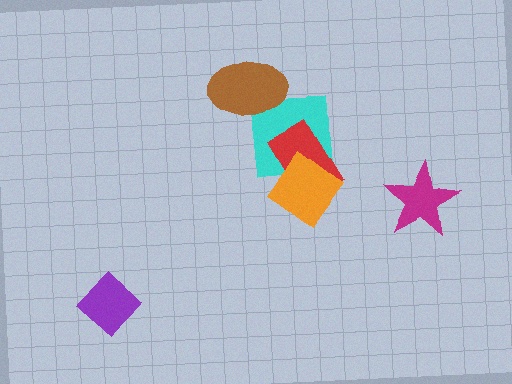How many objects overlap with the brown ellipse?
1 object overlaps with the brown ellipse.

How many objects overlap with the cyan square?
3 objects overlap with the cyan square.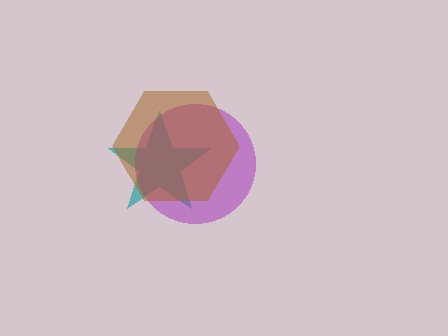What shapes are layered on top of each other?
The layered shapes are: a teal star, a purple circle, a brown hexagon.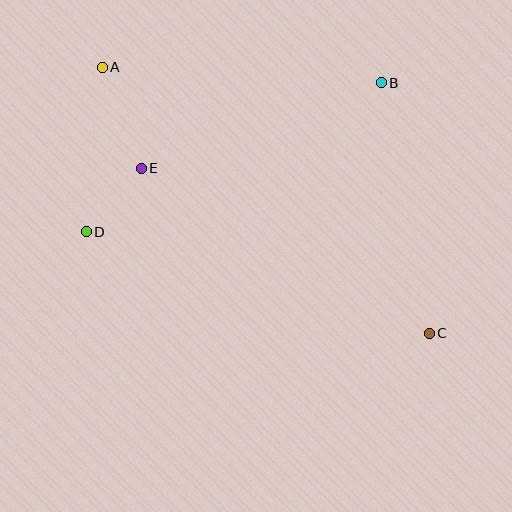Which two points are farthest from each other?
Points A and C are farthest from each other.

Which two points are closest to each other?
Points D and E are closest to each other.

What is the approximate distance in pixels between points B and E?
The distance between B and E is approximately 255 pixels.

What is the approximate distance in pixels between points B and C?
The distance between B and C is approximately 255 pixels.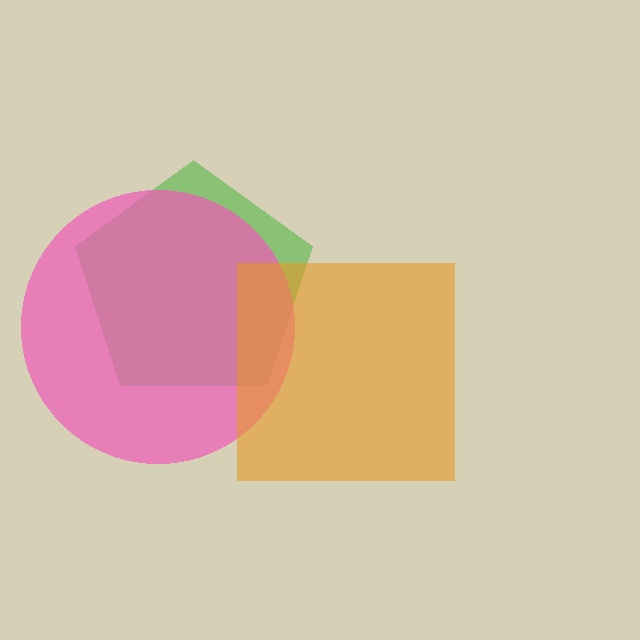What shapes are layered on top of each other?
The layered shapes are: a green pentagon, a pink circle, an orange square.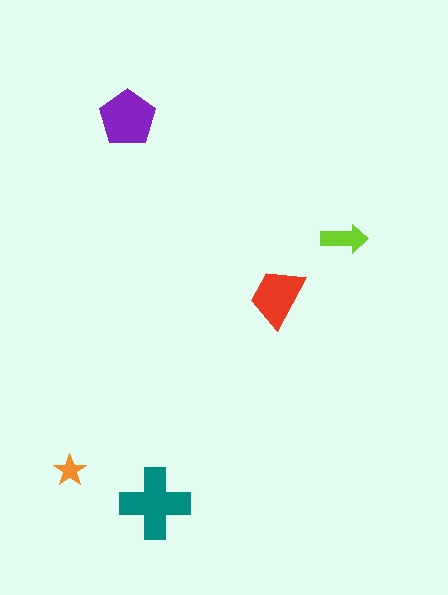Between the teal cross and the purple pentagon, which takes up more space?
The teal cross.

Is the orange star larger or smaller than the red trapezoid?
Smaller.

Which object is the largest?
The teal cross.